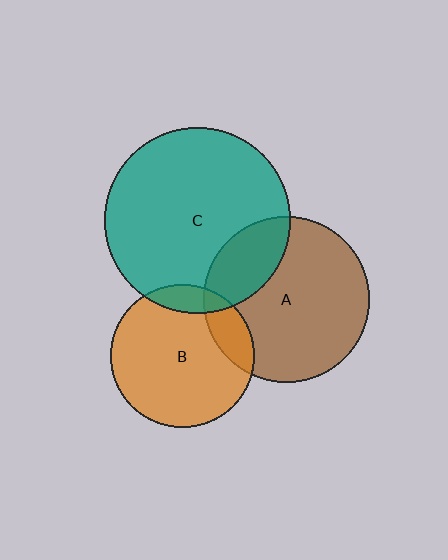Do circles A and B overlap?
Yes.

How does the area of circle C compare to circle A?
Approximately 1.3 times.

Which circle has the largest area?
Circle C (teal).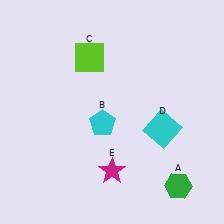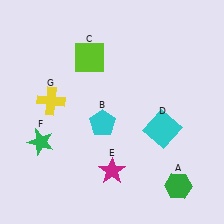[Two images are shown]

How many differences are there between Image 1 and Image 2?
There are 2 differences between the two images.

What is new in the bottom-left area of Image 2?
A green star (F) was added in the bottom-left area of Image 2.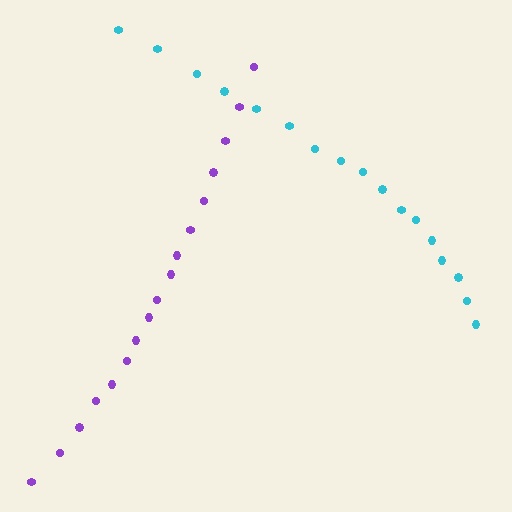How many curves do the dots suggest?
There are 2 distinct paths.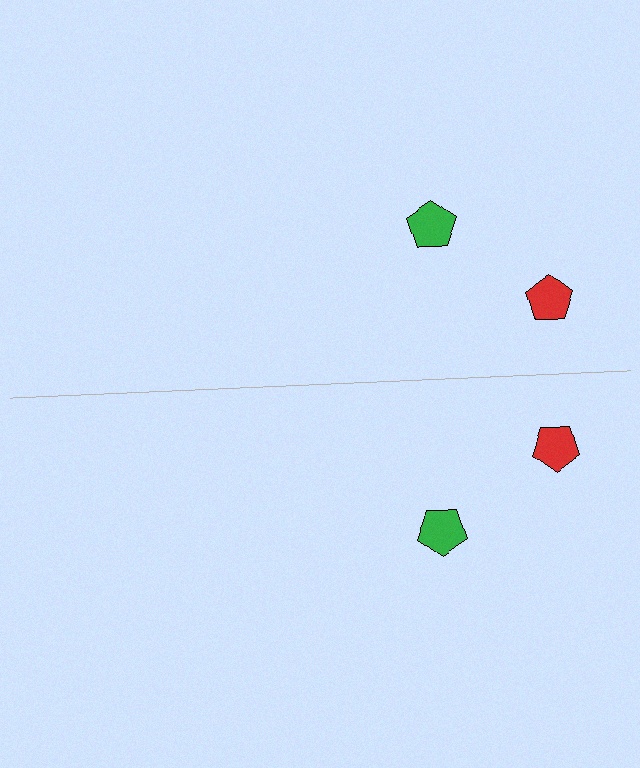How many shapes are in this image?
There are 4 shapes in this image.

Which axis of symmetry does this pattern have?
The pattern has a horizontal axis of symmetry running through the center of the image.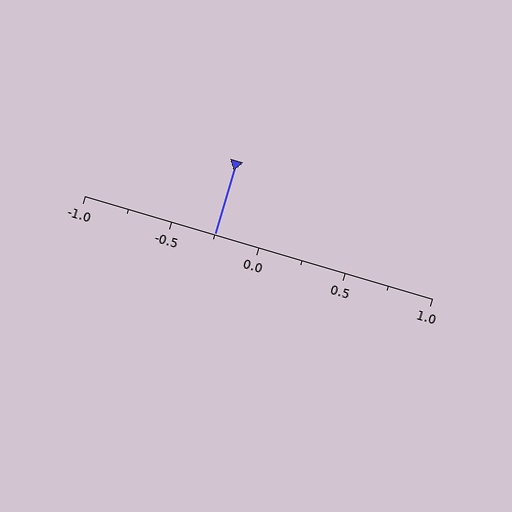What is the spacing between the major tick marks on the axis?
The major ticks are spaced 0.5 apart.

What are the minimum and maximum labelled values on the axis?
The axis runs from -1.0 to 1.0.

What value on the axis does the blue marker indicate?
The marker indicates approximately -0.25.